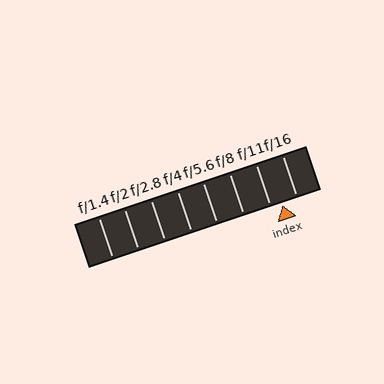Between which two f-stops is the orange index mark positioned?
The index mark is between f/11 and f/16.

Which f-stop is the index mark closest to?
The index mark is closest to f/11.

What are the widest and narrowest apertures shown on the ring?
The widest aperture shown is f/1.4 and the narrowest is f/16.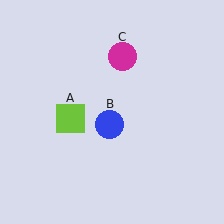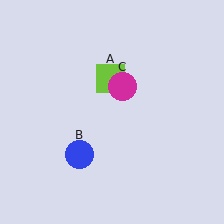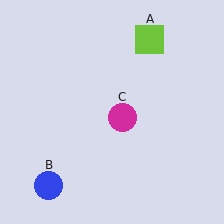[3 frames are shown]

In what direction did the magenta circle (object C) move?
The magenta circle (object C) moved down.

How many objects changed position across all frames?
3 objects changed position: lime square (object A), blue circle (object B), magenta circle (object C).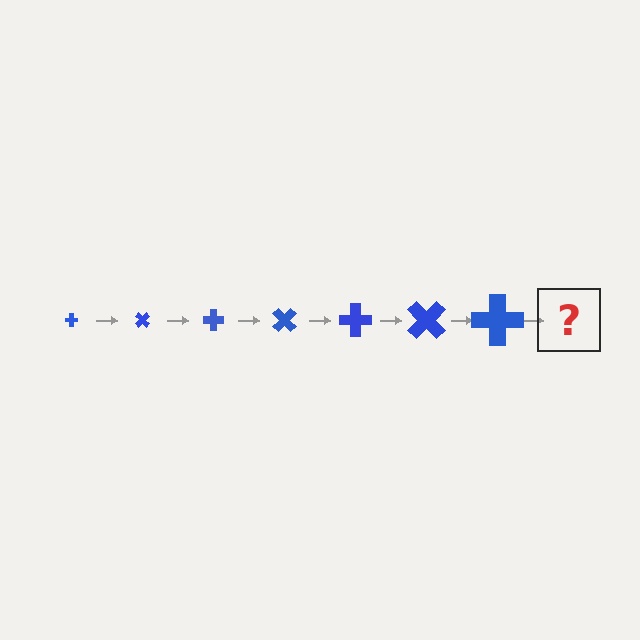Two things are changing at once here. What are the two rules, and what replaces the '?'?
The two rules are that the cross grows larger each step and it rotates 45 degrees each step. The '?' should be a cross, larger than the previous one and rotated 315 degrees from the start.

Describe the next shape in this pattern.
It should be a cross, larger than the previous one and rotated 315 degrees from the start.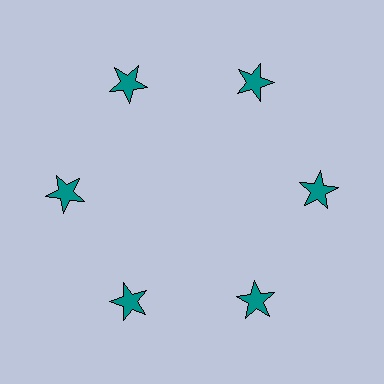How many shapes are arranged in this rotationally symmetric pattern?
There are 6 shapes, arranged in 6 groups of 1.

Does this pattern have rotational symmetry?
Yes, this pattern has 6-fold rotational symmetry. It looks the same after rotating 60 degrees around the center.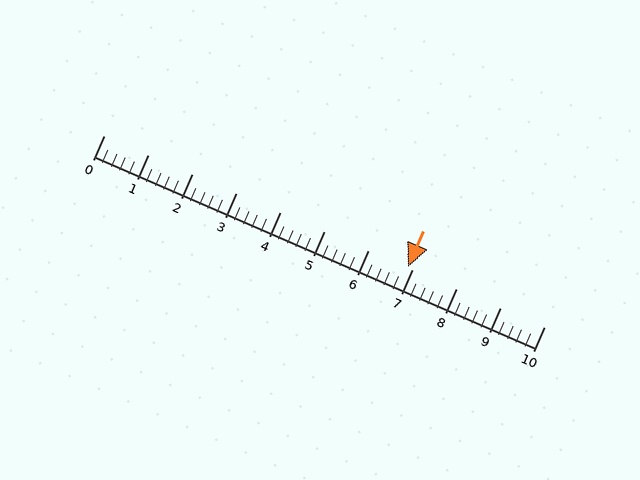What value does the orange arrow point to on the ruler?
The orange arrow points to approximately 6.9.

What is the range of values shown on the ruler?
The ruler shows values from 0 to 10.